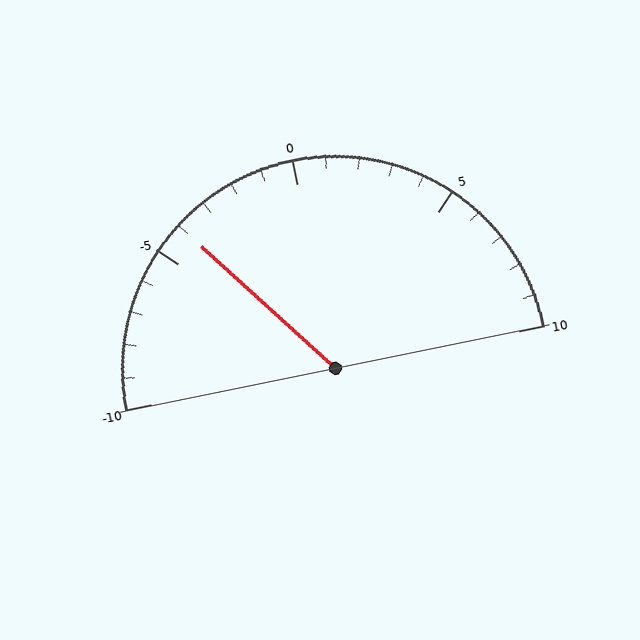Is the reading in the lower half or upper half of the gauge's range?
The reading is in the lower half of the range (-10 to 10).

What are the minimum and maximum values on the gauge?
The gauge ranges from -10 to 10.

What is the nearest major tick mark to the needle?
The nearest major tick mark is -5.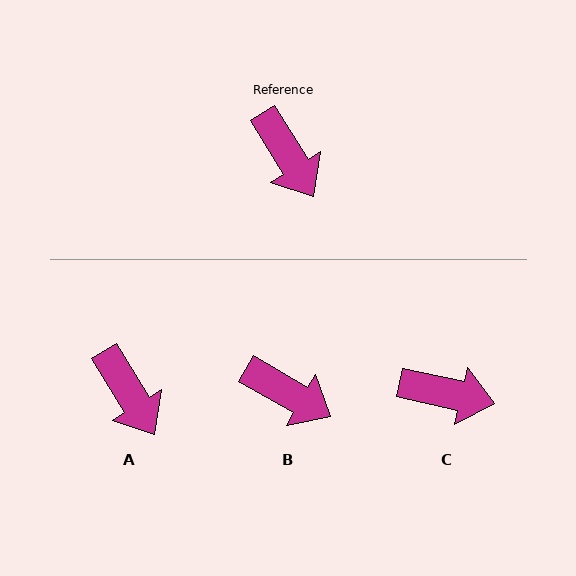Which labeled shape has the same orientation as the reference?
A.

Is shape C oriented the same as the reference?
No, it is off by about 46 degrees.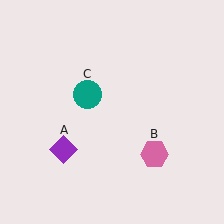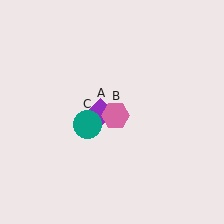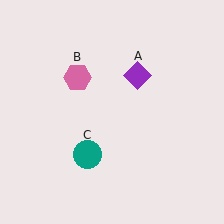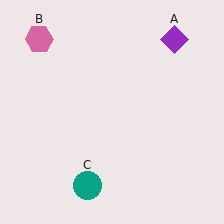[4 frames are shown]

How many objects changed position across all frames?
3 objects changed position: purple diamond (object A), pink hexagon (object B), teal circle (object C).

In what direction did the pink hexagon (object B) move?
The pink hexagon (object B) moved up and to the left.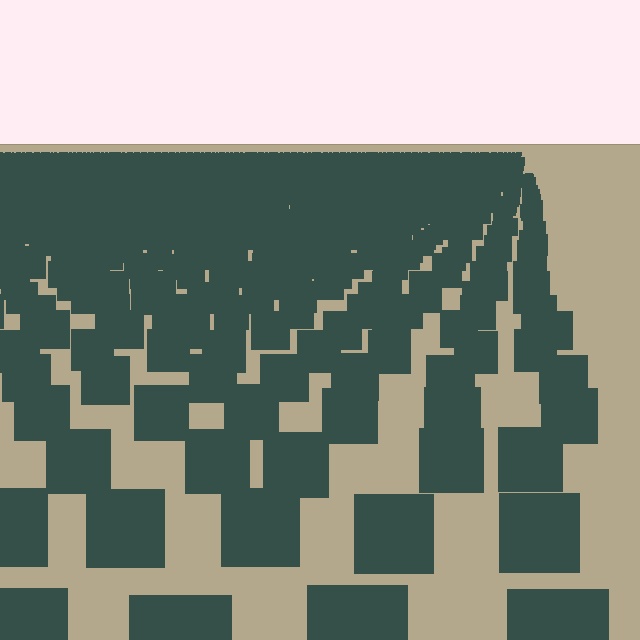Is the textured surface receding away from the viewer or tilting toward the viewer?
The surface is receding away from the viewer. Texture elements get smaller and denser toward the top.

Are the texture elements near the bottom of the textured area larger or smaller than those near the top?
Larger. Near the bottom, elements are closer to the viewer and appear at a bigger on-screen size.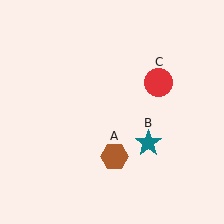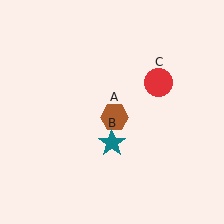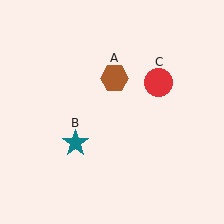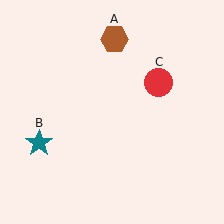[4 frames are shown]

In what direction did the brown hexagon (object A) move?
The brown hexagon (object A) moved up.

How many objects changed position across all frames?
2 objects changed position: brown hexagon (object A), teal star (object B).